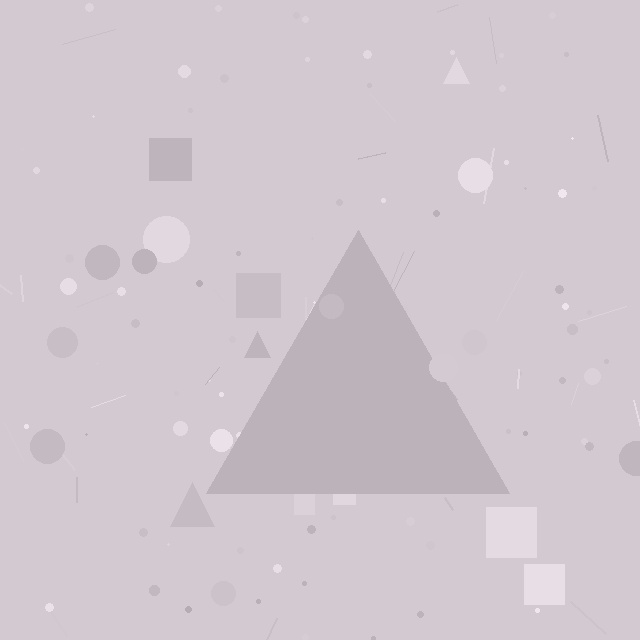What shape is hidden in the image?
A triangle is hidden in the image.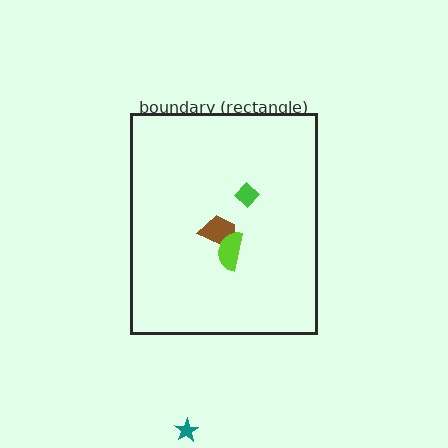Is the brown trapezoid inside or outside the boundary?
Inside.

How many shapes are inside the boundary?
3 inside, 1 outside.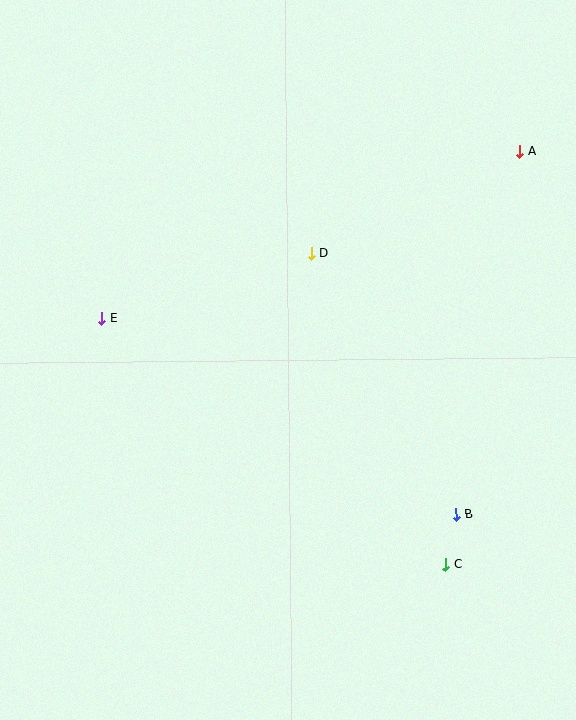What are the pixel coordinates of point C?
Point C is at (446, 565).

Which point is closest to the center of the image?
Point D at (311, 253) is closest to the center.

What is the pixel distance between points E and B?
The distance between E and B is 406 pixels.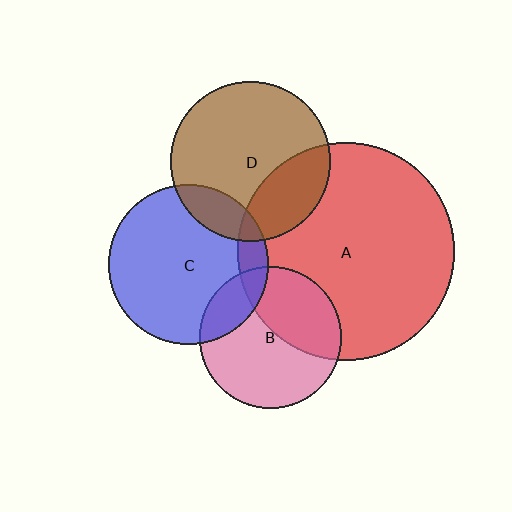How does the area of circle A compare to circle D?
Approximately 1.8 times.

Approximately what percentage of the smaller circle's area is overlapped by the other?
Approximately 10%.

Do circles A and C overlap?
Yes.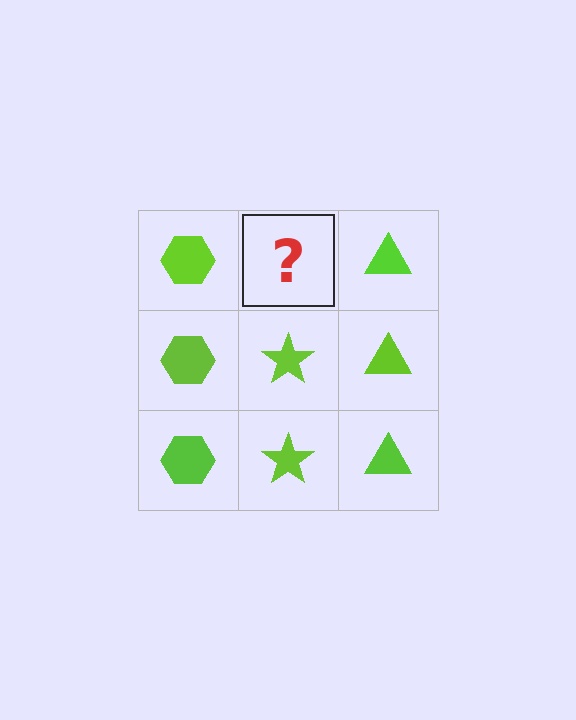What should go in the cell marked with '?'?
The missing cell should contain a lime star.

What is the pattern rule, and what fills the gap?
The rule is that each column has a consistent shape. The gap should be filled with a lime star.